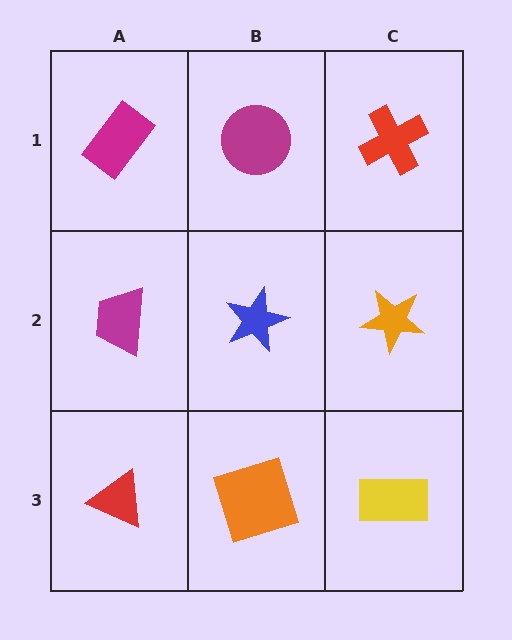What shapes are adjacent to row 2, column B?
A magenta circle (row 1, column B), an orange square (row 3, column B), a magenta trapezoid (row 2, column A), an orange star (row 2, column C).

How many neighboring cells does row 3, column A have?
2.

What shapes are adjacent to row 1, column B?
A blue star (row 2, column B), a magenta rectangle (row 1, column A), a red cross (row 1, column C).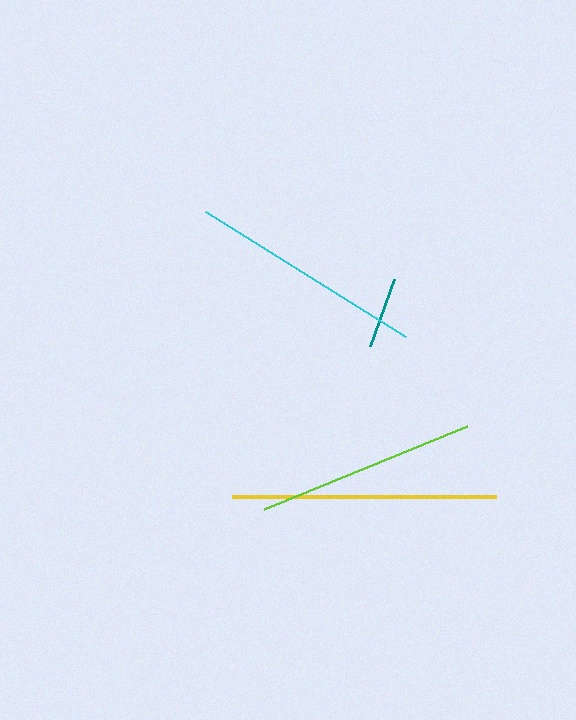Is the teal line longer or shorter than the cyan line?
The cyan line is longer than the teal line.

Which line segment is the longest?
The yellow line is the longest at approximately 264 pixels.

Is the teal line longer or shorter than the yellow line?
The yellow line is longer than the teal line.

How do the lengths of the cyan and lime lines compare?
The cyan and lime lines are approximately the same length.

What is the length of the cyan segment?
The cyan segment is approximately 236 pixels long.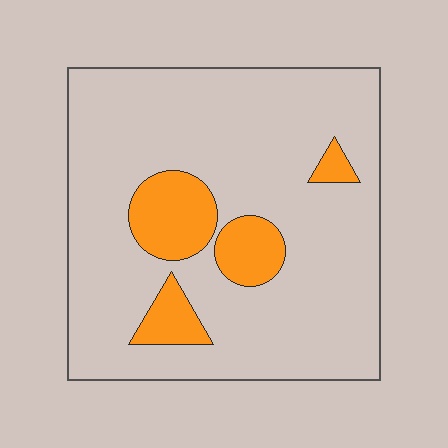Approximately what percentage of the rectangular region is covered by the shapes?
Approximately 15%.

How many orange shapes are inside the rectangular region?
4.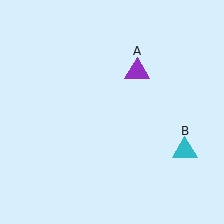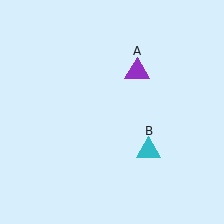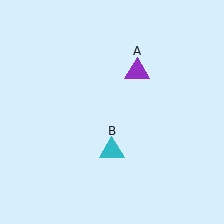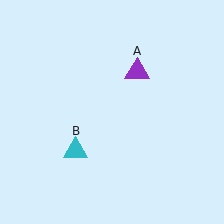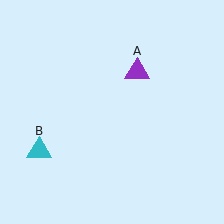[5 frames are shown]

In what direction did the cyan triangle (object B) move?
The cyan triangle (object B) moved left.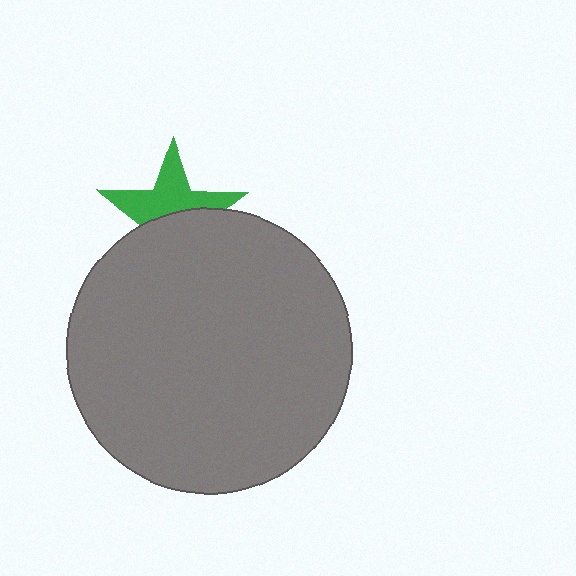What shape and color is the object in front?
The object in front is a gray circle.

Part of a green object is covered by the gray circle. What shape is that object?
It is a star.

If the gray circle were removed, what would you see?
You would see the complete green star.